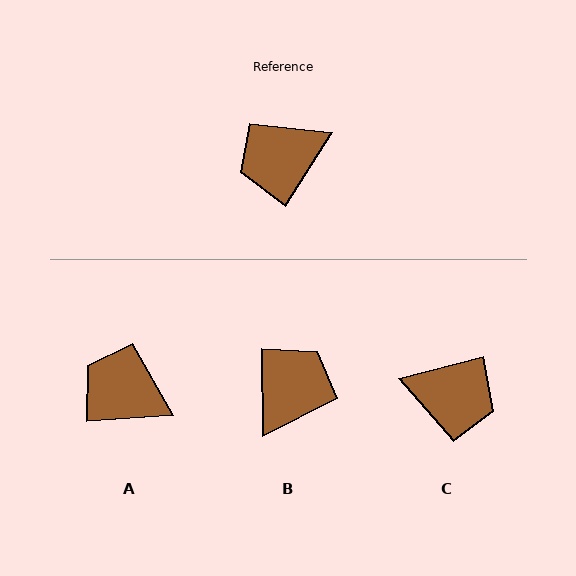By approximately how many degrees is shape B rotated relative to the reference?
Approximately 147 degrees clockwise.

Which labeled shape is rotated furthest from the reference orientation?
B, about 147 degrees away.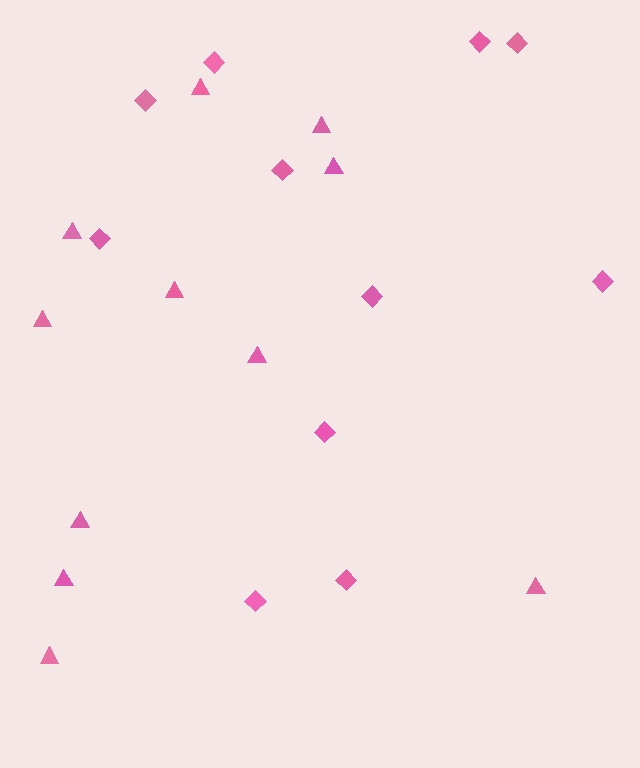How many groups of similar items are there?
There are 2 groups: one group of triangles (11) and one group of diamonds (11).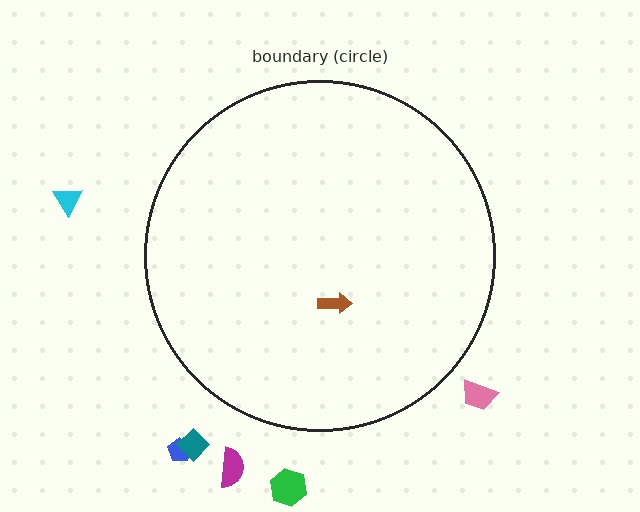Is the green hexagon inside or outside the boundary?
Outside.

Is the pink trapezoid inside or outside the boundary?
Outside.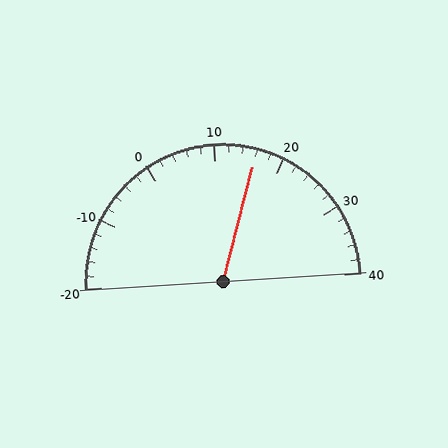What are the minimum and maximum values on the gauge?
The gauge ranges from -20 to 40.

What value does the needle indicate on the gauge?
The needle indicates approximately 16.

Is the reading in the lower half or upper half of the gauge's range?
The reading is in the upper half of the range (-20 to 40).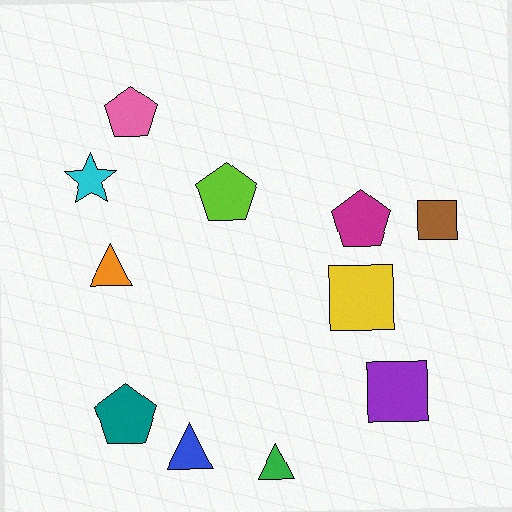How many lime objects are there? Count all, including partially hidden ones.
There is 1 lime object.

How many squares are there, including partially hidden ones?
There are 3 squares.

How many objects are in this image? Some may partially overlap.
There are 11 objects.